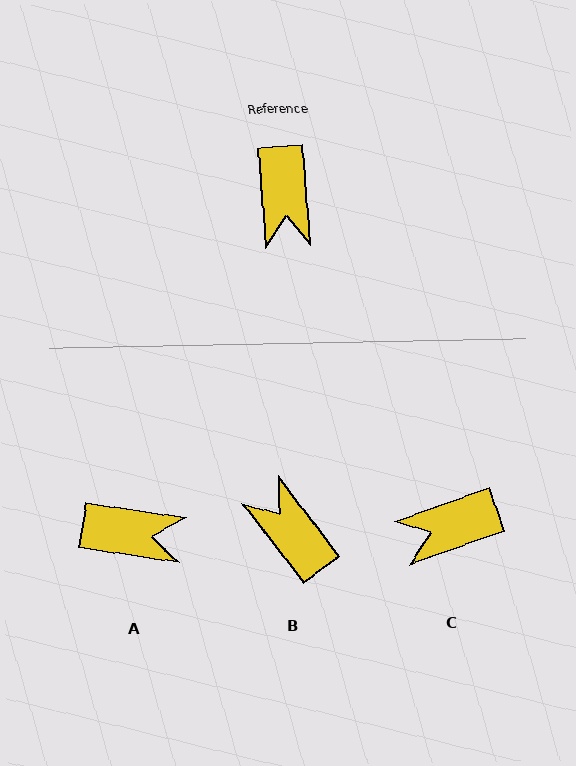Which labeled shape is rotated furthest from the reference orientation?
B, about 147 degrees away.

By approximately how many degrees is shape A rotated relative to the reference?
Approximately 77 degrees counter-clockwise.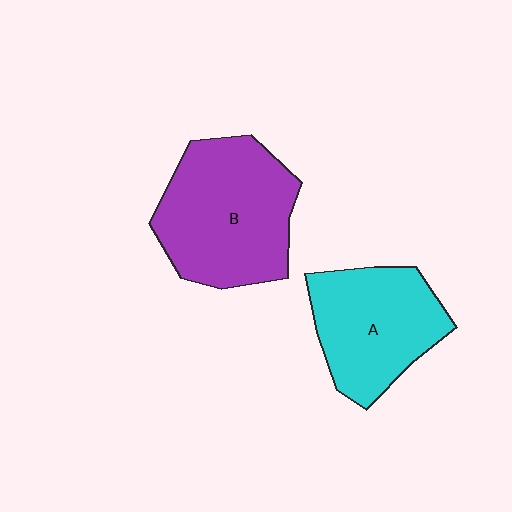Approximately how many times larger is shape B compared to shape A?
Approximately 1.2 times.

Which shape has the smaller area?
Shape A (cyan).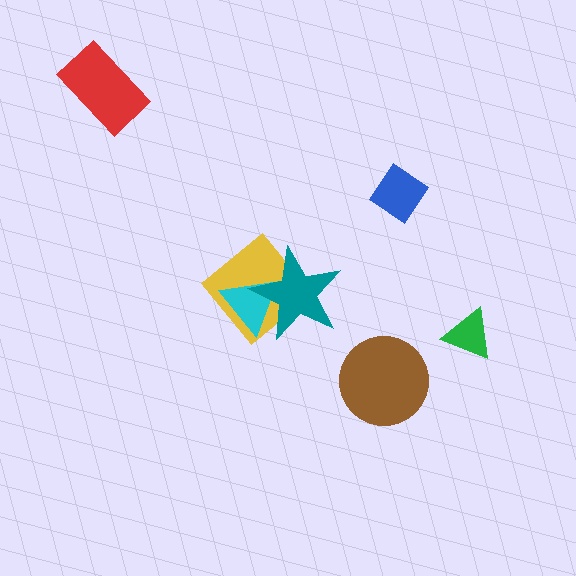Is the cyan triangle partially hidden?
Yes, it is partially covered by another shape.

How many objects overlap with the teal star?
2 objects overlap with the teal star.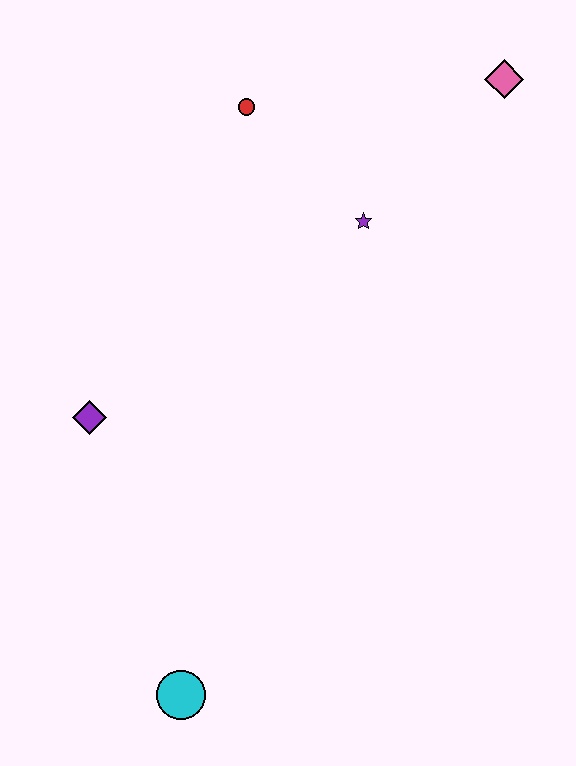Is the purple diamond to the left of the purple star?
Yes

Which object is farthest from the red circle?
The cyan circle is farthest from the red circle.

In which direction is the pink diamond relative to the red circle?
The pink diamond is to the right of the red circle.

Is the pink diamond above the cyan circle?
Yes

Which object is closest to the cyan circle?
The purple diamond is closest to the cyan circle.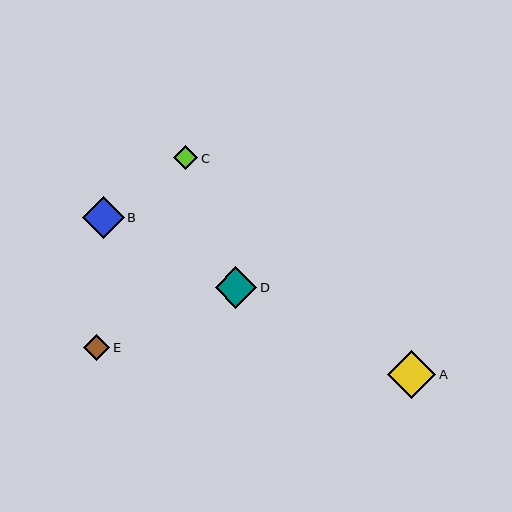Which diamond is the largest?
Diamond A is the largest with a size of approximately 48 pixels.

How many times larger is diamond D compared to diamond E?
Diamond D is approximately 1.6 times the size of diamond E.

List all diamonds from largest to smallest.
From largest to smallest: A, B, D, E, C.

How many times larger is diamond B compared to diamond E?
Diamond B is approximately 1.6 times the size of diamond E.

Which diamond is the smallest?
Diamond C is the smallest with a size of approximately 24 pixels.